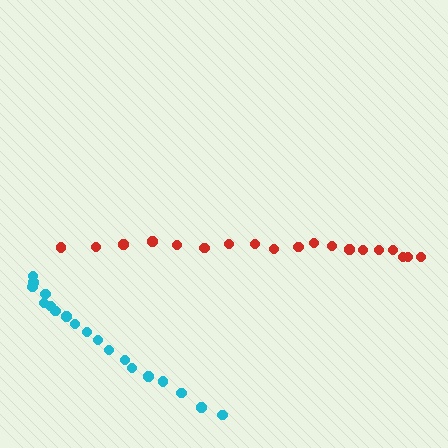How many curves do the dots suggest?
There are 2 distinct paths.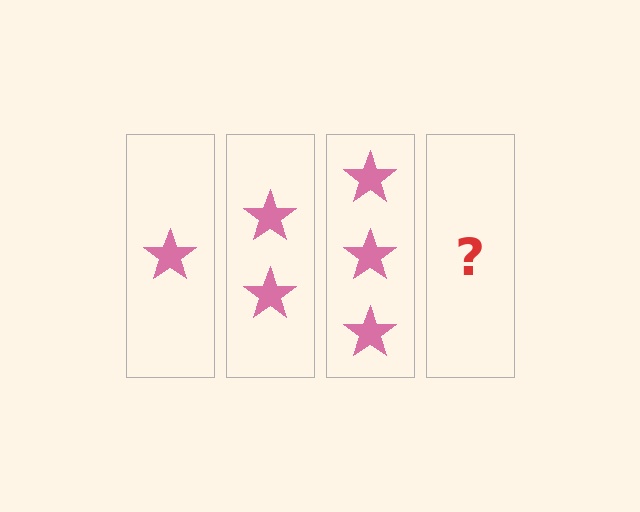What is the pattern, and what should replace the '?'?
The pattern is that each step adds one more star. The '?' should be 4 stars.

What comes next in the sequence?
The next element should be 4 stars.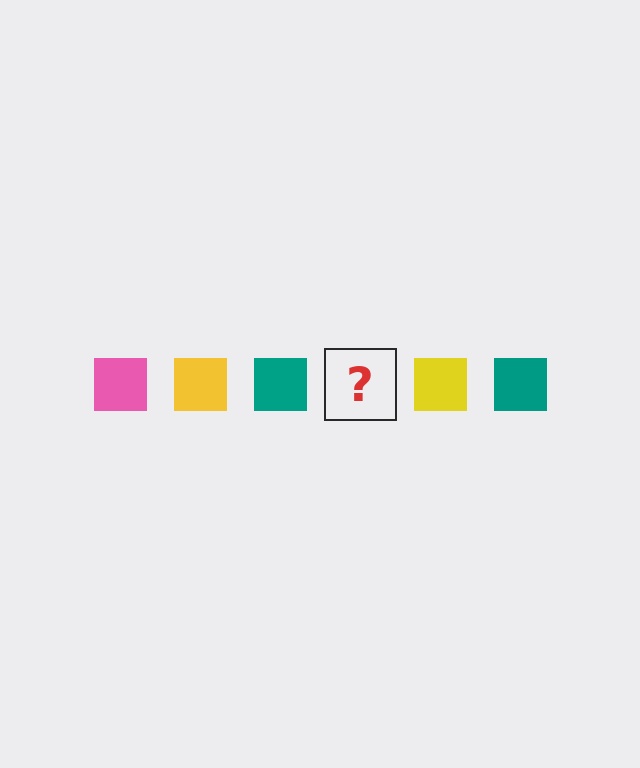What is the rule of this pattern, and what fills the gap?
The rule is that the pattern cycles through pink, yellow, teal squares. The gap should be filled with a pink square.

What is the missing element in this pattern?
The missing element is a pink square.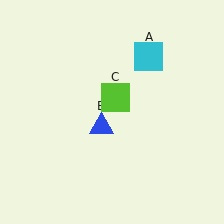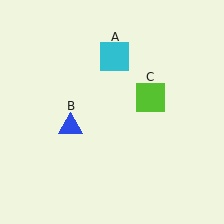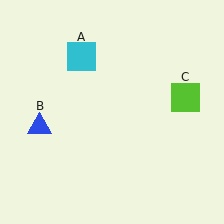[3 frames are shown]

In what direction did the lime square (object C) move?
The lime square (object C) moved right.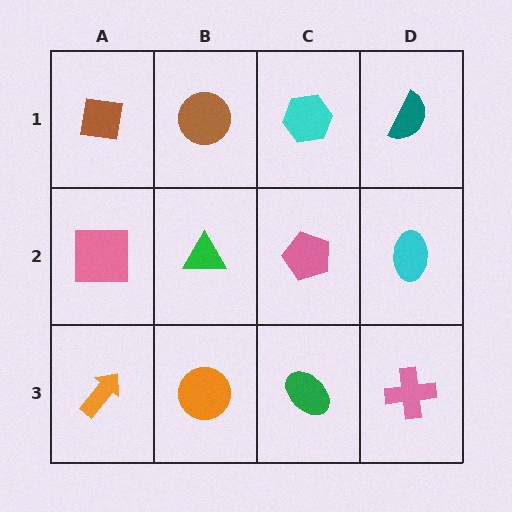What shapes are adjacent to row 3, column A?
A pink square (row 2, column A), an orange circle (row 3, column B).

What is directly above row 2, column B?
A brown circle.